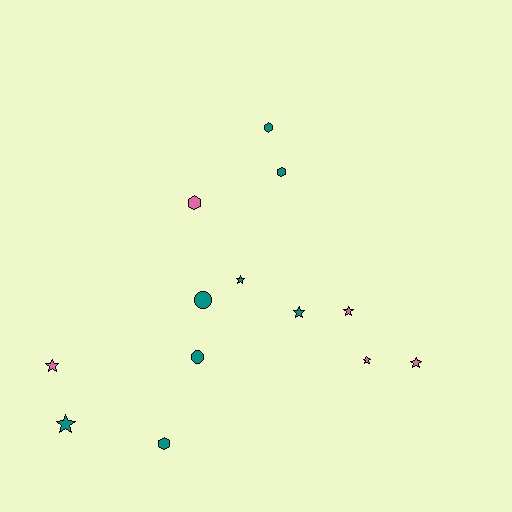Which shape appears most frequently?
Star, with 7 objects.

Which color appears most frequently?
Teal, with 8 objects.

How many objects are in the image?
There are 13 objects.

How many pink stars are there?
There are 4 pink stars.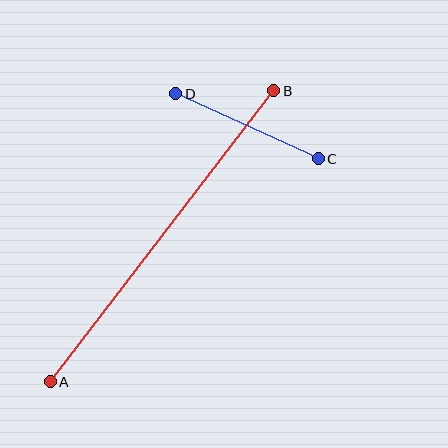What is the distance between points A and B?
The distance is approximately 367 pixels.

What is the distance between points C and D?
The distance is approximately 156 pixels.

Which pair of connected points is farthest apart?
Points A and B are farthest apart.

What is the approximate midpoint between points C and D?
The midpoint is at approximately (247, 126) pixels.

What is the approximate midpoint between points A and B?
The midpoint is at approximately (162, 236) pixels.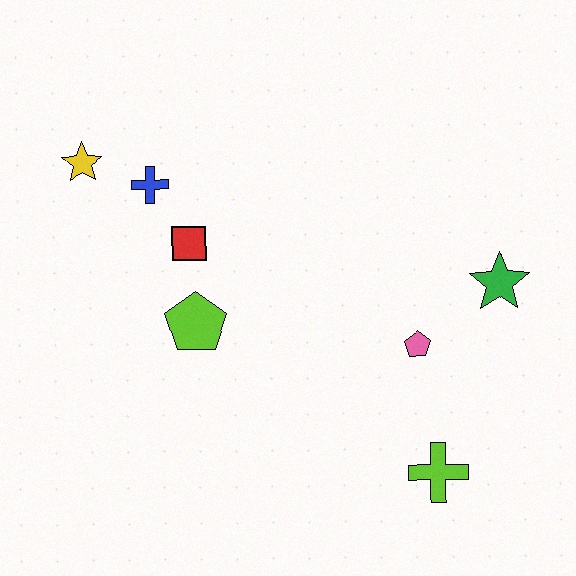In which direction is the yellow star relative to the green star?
The yellow star is to the left of the green star.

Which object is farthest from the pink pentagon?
The yellow star is farthest from the pink pentagon.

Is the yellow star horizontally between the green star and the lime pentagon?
No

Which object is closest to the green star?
The pink pentagon is closest to the green star.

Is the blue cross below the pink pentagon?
No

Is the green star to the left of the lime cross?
No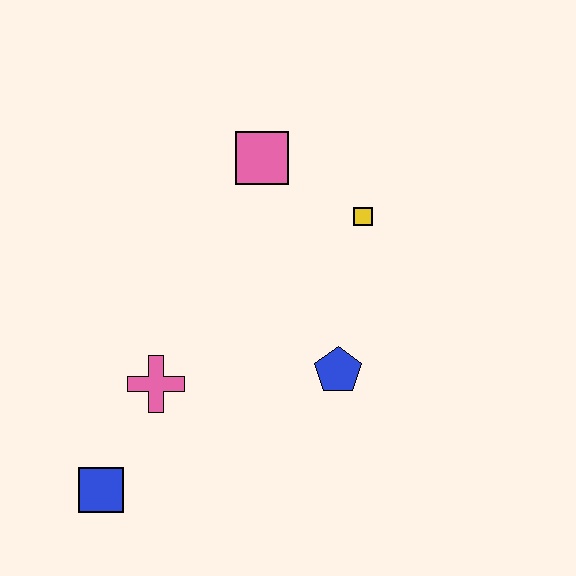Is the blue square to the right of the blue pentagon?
No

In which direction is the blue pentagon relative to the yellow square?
The blue pentagon is below the yellow square.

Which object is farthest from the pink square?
The blue square is farthest from the pink square.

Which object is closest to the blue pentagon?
The yellow square is closest to the blue pentagon.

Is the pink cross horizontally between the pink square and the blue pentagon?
No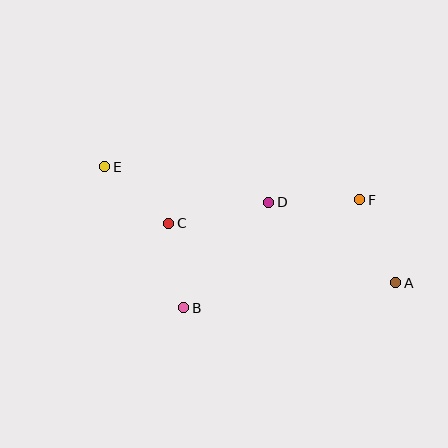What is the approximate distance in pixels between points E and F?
The distance between E and F is approximately 258 pixels.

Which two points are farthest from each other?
Points A and E are farthest from each other.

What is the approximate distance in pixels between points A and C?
The distance between A and C is approximately 235 pixels.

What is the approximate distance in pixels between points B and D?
The distance between B and D is approximately 135 pixels.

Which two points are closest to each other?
Points C and E are closest to each other.